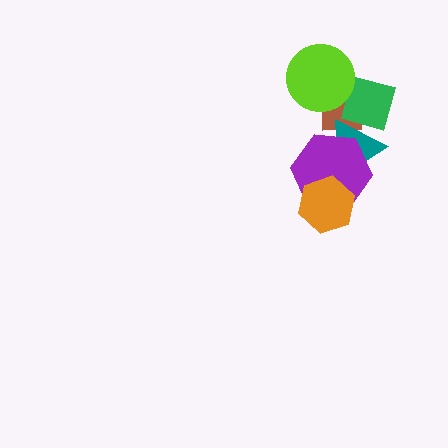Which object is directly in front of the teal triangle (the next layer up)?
The purple hexagon is directly in front of the teal triangle.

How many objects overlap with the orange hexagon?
1 object overlaps with the orange hexagon.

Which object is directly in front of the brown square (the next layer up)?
The teal triangle is directly in front of the brown square.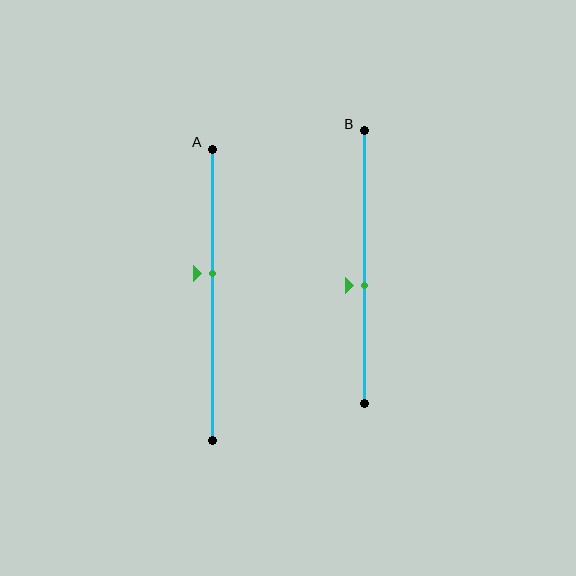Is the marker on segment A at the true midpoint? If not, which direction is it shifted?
No, the marker on segment A is shifted upward by about 7% of the segment length.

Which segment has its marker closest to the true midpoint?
Segment B has its marker closest to the true midpoint.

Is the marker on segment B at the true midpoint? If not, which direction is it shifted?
No, the marker on segment B is shifted downward by about 7% of the segment length.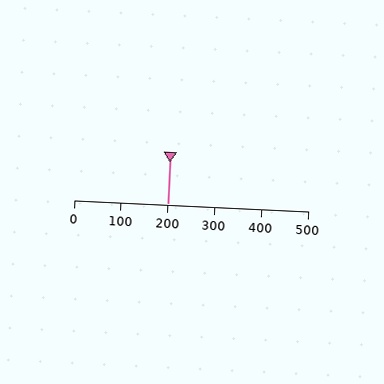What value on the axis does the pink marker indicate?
The marker indicates approximately 200.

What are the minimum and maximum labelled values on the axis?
The axis runs from 0 to 500.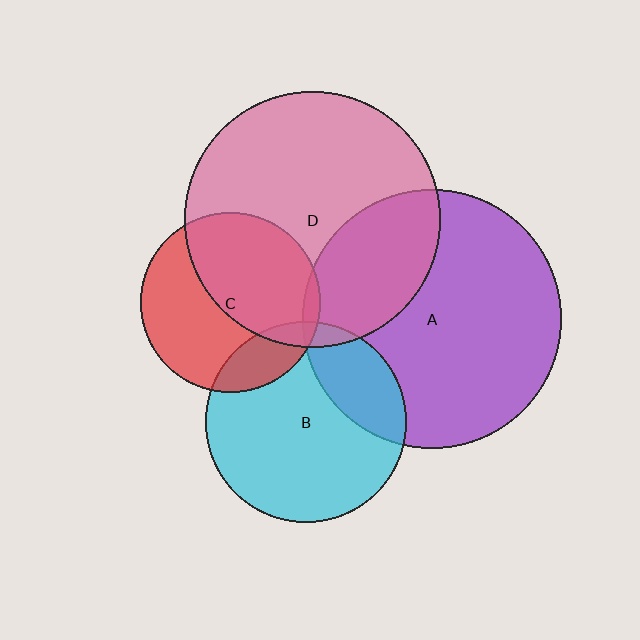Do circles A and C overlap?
Yes.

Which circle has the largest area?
Circle A (purple).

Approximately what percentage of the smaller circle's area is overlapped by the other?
Approximately 5%.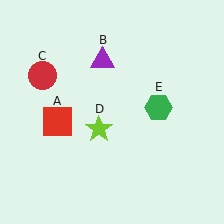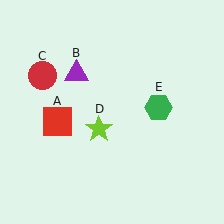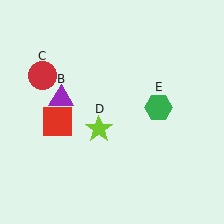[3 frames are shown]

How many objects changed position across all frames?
1 object changed position: purple triangle (object B).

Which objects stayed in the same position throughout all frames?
Red square (object A) and red circle (object C) and lime star (object D) and green hexagon (object E) remained stationary.